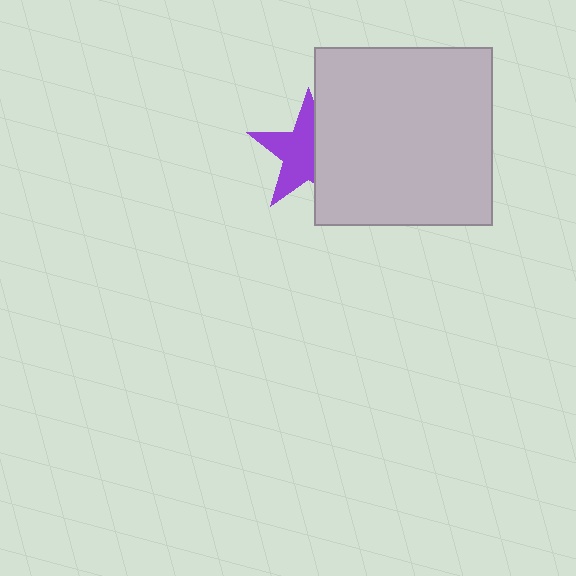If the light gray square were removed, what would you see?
You would see the complete purple star.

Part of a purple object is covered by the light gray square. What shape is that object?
It is a star.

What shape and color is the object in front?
The object in front is a light gray square.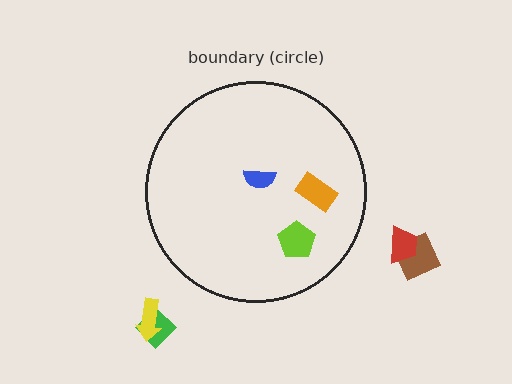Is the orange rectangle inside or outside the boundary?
Inside.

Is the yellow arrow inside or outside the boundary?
Outside.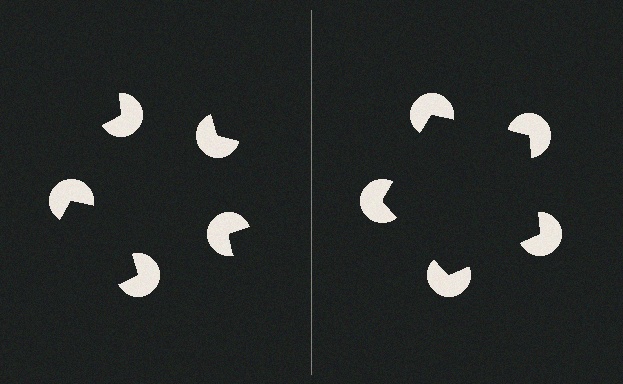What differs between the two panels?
The pac-man discs are positioned identically on both sides; only the wedge orientations differ. On the right they align to a pentagon; on the left they are misaligned.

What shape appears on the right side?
An illusory pentagon.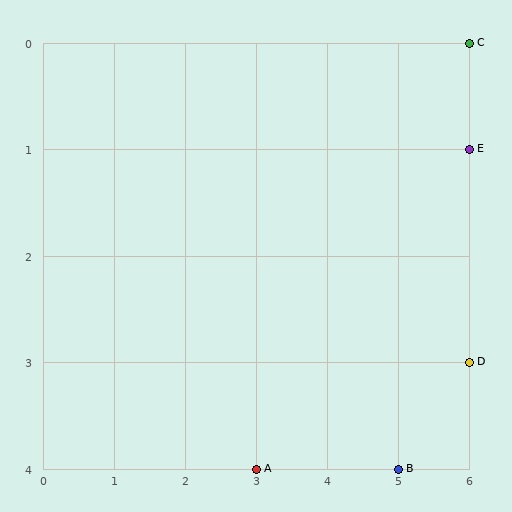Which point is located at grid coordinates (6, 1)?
Point E is at (6, 1).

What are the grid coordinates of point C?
Point C is at grid coordinates (6, 0).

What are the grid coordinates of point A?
Point A is at grid coordinates (3, 4).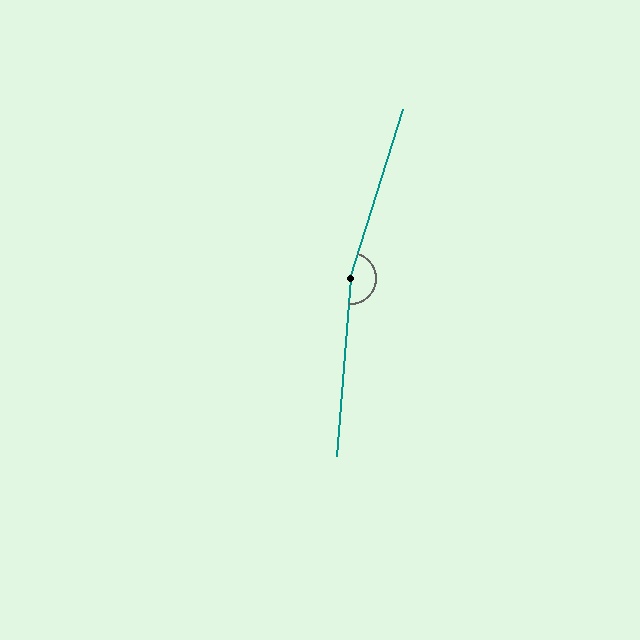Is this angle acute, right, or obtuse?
It is obtuse.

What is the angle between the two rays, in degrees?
Approximately 167 degrees.